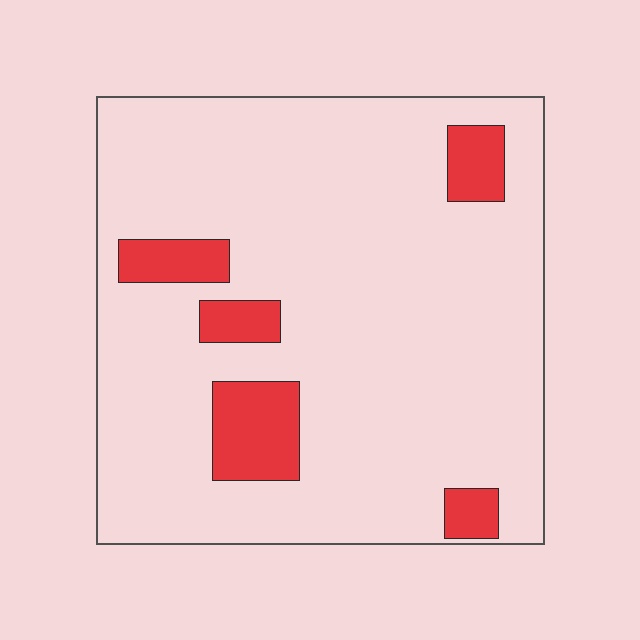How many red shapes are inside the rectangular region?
5.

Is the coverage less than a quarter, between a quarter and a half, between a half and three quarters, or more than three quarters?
Less than a quarter.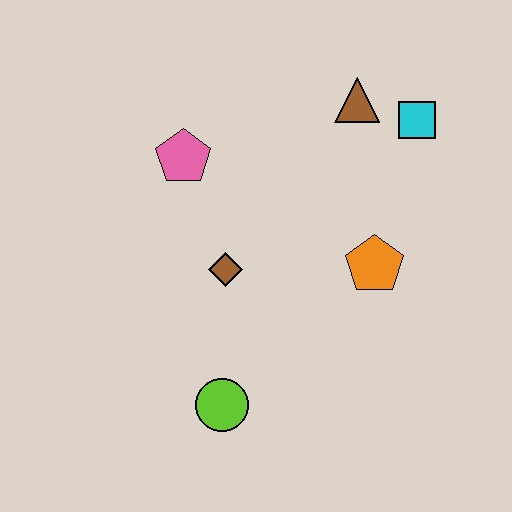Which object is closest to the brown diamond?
The pink pentagon is closest to the brown diamond.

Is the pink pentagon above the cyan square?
No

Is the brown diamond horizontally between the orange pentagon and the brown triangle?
No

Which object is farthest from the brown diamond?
The cyan square is farthest from the brown diamond.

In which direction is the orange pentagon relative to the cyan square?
The orange pentagon is below the cyan square.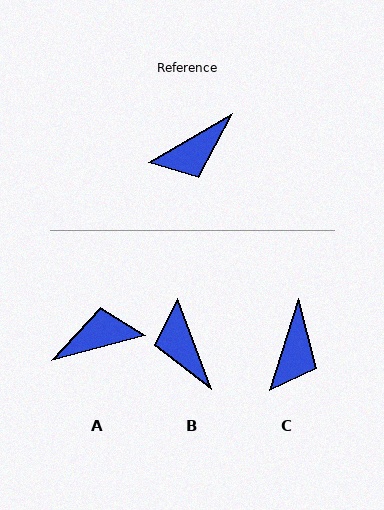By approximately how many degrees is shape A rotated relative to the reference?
Approximately 165 degrees counter-clockwise.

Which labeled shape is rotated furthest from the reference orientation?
A, about 165 degrees away.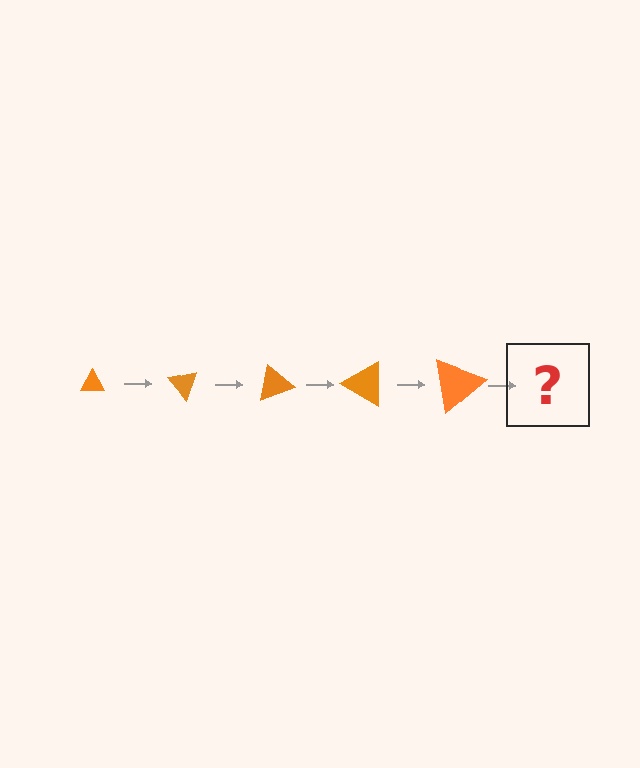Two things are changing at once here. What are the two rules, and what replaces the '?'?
The two rules are that the triangle grows larger each step and it rotates 50 degrees each step. The '?' should be a triangle, larger than the previous one and rotated 250 degrees from the start.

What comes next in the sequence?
The next element should be a triangle, larger than the previous one and rotated 250 degrees from the start.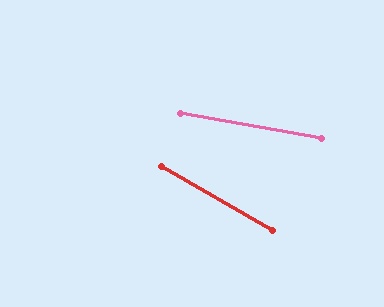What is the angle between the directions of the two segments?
Approximately 20 degrees.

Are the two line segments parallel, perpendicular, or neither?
Neither parallel nor perpendicular — they differ by about 20°.